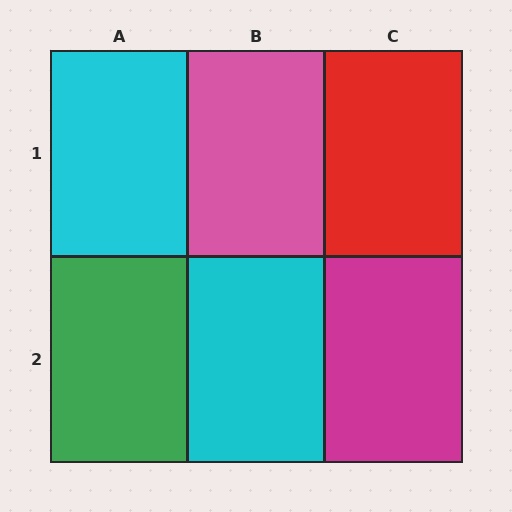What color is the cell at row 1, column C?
Red.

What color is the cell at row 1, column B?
Pink.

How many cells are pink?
1 cell is pink.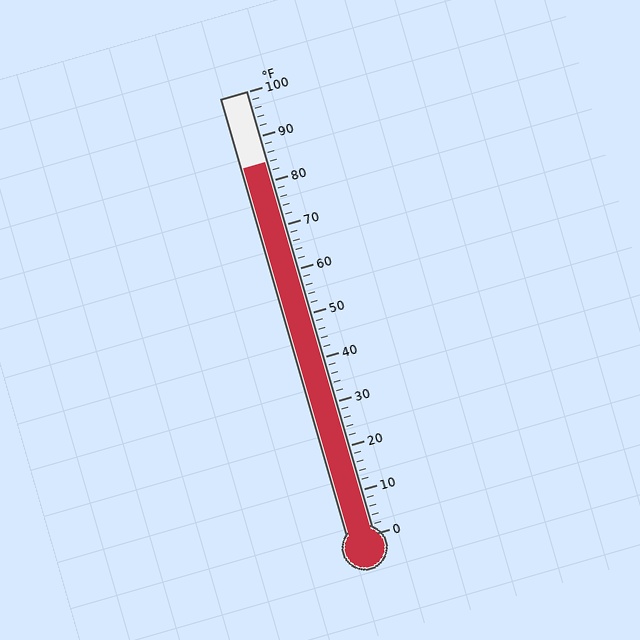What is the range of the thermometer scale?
The thermometer scale ranges from 0°F to 100°F.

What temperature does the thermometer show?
The thermometer shows approximately 84°F.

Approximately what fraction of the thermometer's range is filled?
The thermometer is filled to approximately 85% of its range.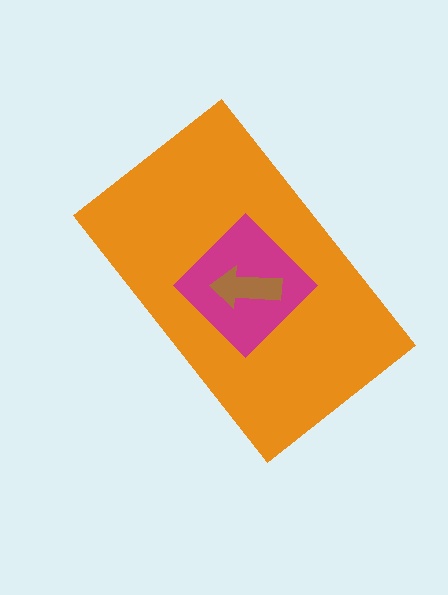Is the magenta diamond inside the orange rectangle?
Yes.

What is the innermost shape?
The brown arrow.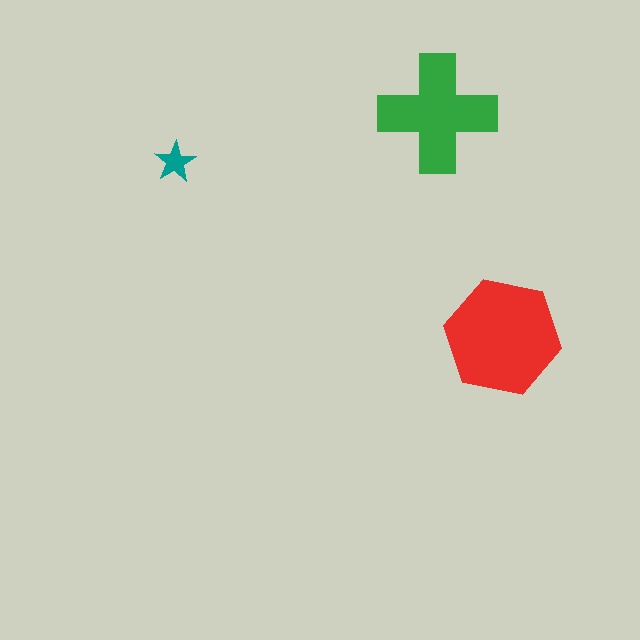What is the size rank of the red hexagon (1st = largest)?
1st.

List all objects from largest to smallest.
The red hexagon, the green cross, the teal star.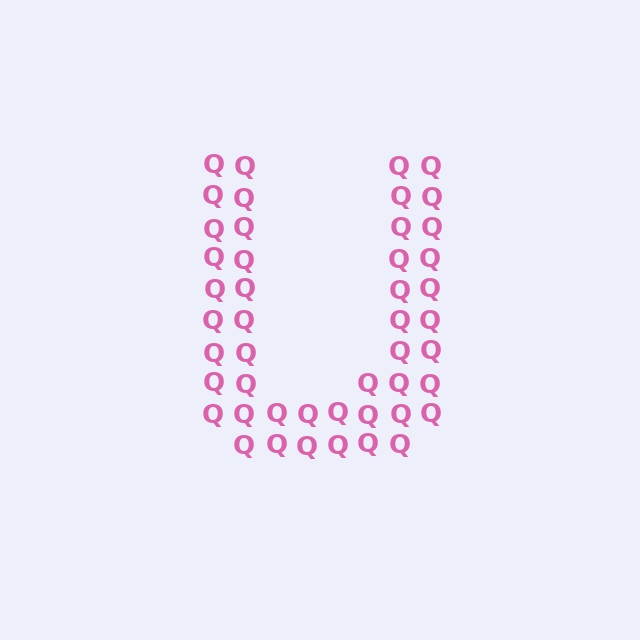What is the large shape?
The large shape is the letter U.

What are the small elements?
The small elements are letter Q's.